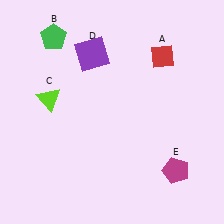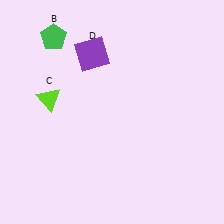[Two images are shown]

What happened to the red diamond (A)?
The red diamond (A) was removed in Image 2. It was in the top-right area of Image 1.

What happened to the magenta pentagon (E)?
The magenta pentagon (E) was removed in Image 2. It was in the bottom-right area of Image 1.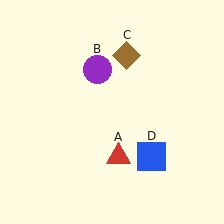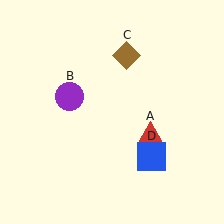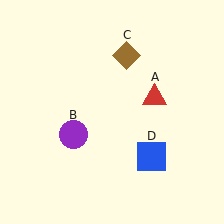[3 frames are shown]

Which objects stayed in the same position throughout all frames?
Brown diamond (object C) and blue square (object D) remained stationary.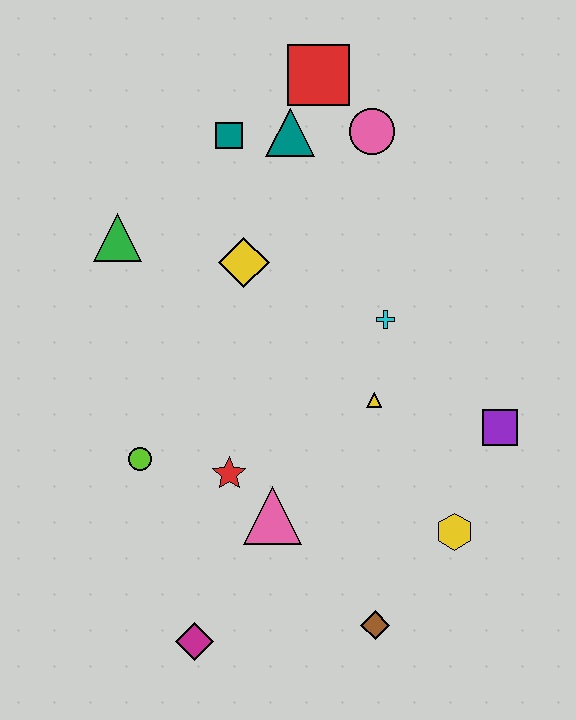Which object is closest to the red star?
The pink triangle is closest to the red star.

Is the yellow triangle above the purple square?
Yes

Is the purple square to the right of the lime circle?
Yes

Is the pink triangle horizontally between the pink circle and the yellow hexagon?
No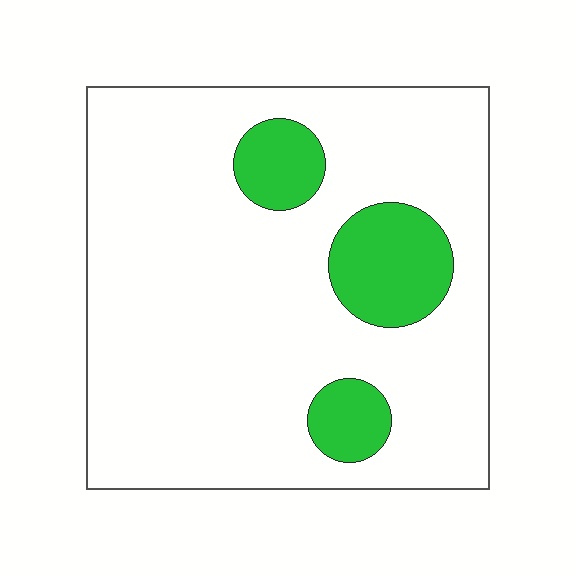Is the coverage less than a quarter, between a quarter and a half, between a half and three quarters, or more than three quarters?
Less than a quarter.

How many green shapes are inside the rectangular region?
3.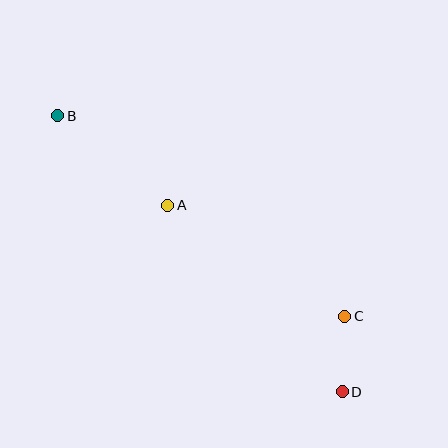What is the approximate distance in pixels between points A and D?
The distance between A and D is approximately 255 pixels.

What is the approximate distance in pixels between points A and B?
The distance between A and B is approximately 142 pixels.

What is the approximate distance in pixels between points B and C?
The distance between B and C is approximately 350 pixels.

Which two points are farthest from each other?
Points B and D are farthest from each other.